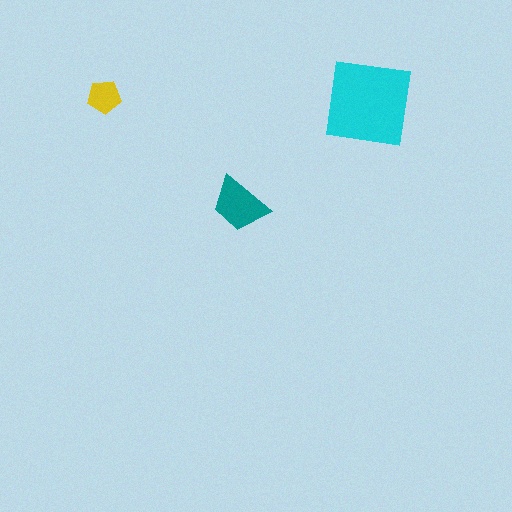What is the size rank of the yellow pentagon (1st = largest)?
3rd.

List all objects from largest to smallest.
The cyan square, the teal trapezoid, the yellow pentagon.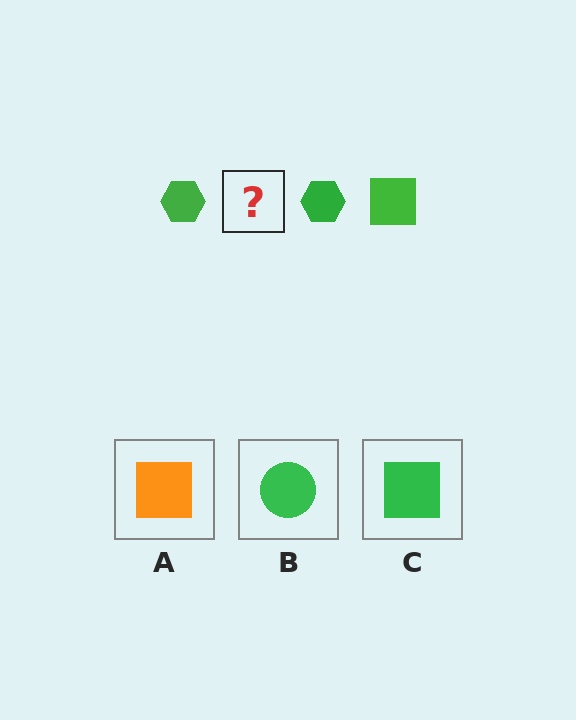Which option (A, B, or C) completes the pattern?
C.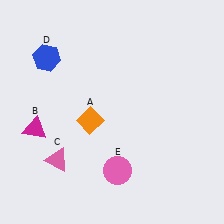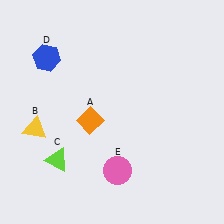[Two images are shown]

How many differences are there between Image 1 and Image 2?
There are 2 differences between the two images.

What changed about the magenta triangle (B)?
In Image 1, B is magenta. In Image 2, it changed to yellow.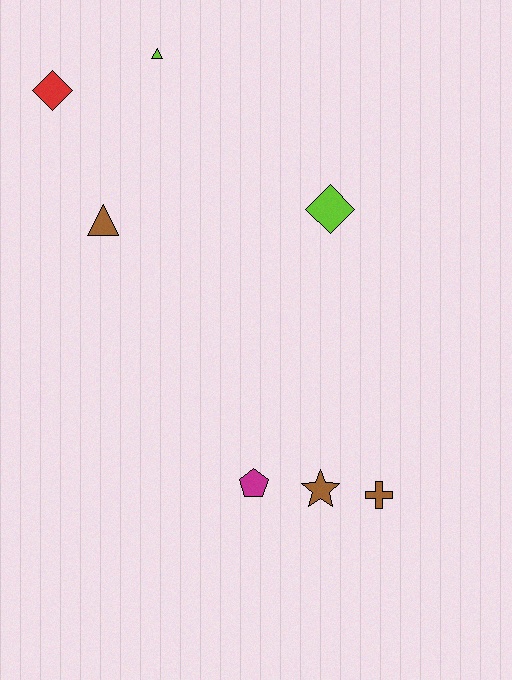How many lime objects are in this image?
There are 2 lime objects.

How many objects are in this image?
There are 7 objects.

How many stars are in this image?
There is 1 star.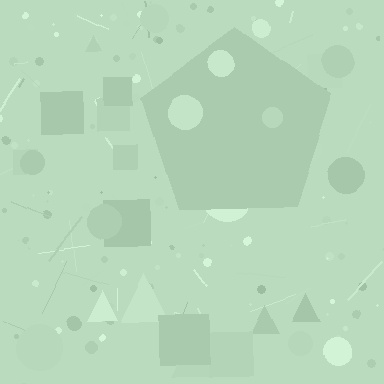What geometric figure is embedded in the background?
A pentagon is embedded in the background.